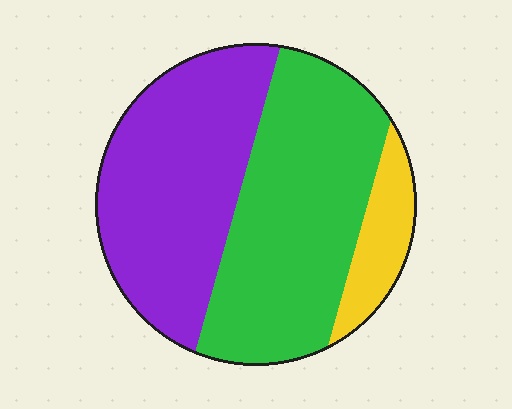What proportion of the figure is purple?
Purple takes up about two fifths (2/5) of the figure.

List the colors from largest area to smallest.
From largest to smallest: green, purple, yellow.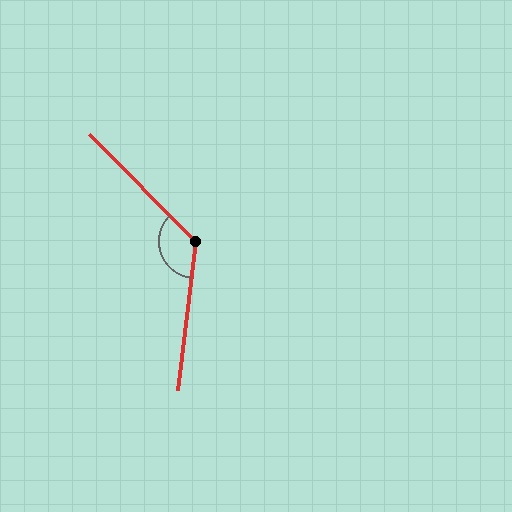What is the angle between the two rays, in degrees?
Approximately 128 degrees.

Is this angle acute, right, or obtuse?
It is obtuse.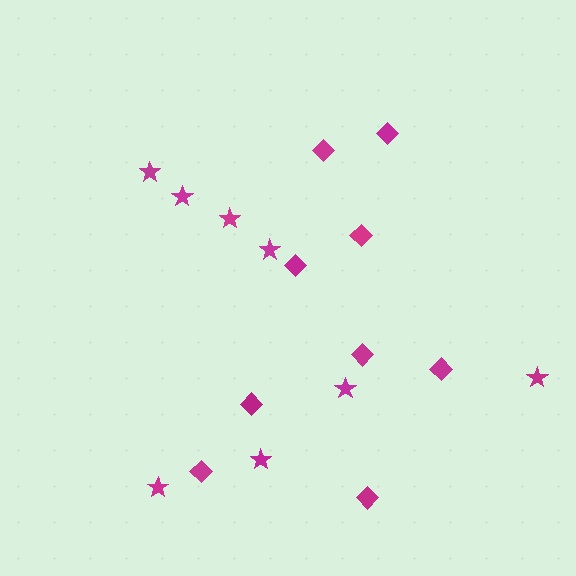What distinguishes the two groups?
There are 2 groups: one group of stars (8) and one group of diamonds (9).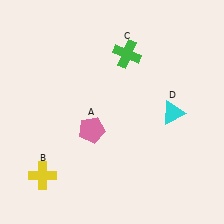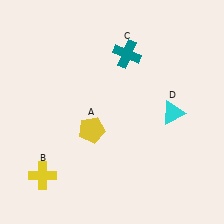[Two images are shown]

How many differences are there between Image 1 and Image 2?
There are 2 differences between the two images.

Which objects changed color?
A changed from pink to yellow. C changed from green to teal.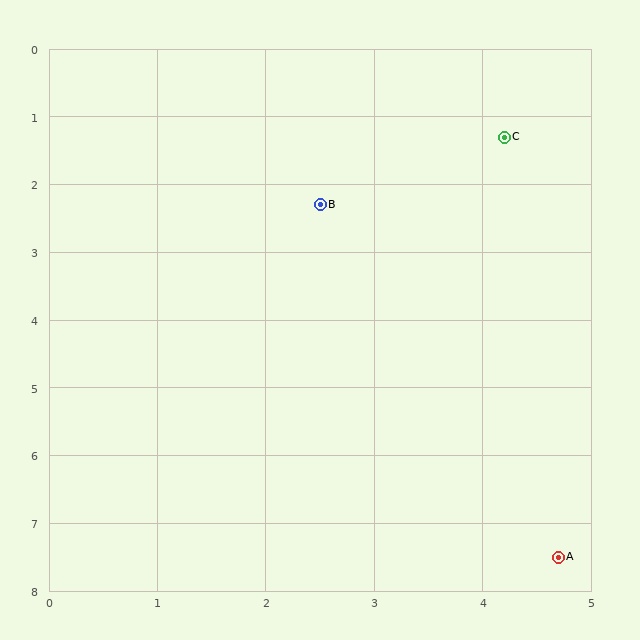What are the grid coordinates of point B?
Point B is at approximately (2.5, 2.3).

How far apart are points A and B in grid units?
Points A and B are about 5.6 grid units apart.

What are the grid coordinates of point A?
Point A is at approximately (4.7, 7.5).